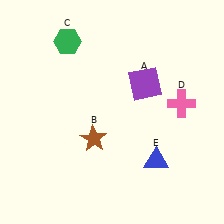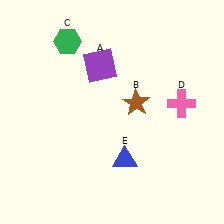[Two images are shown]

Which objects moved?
The objects that moved are: the purple square (A), the brown star (B), the blue triangle (E).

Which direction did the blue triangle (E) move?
The blue triangle (E) moved left.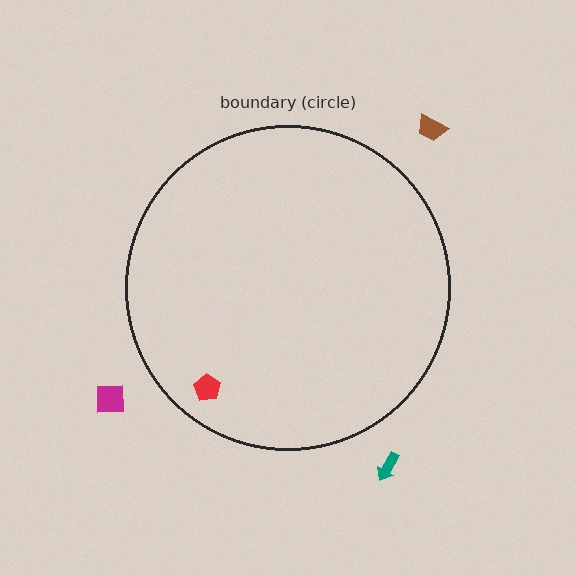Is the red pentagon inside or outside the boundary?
Inside.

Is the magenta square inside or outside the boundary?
Outside.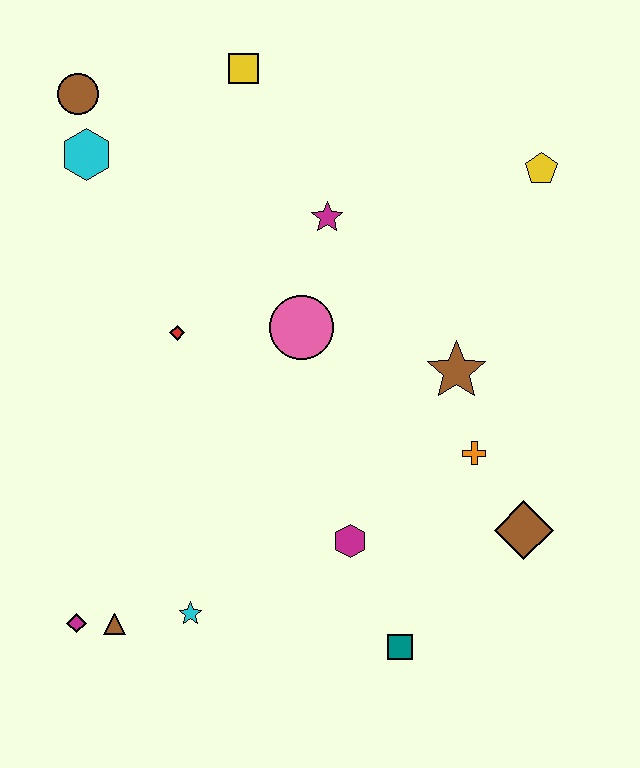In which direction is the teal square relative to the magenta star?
The teal square is below the magenta star.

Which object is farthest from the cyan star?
The yellow pentagon is farthest from the cyan star.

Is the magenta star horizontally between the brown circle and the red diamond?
No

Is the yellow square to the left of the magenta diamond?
No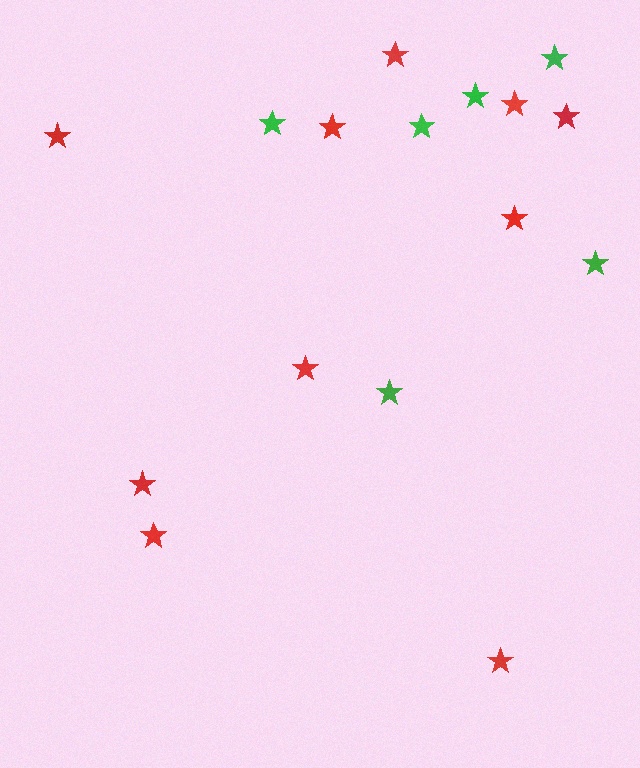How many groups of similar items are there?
There are 2 groups: one group of green stars (6) and one group of red stars (10).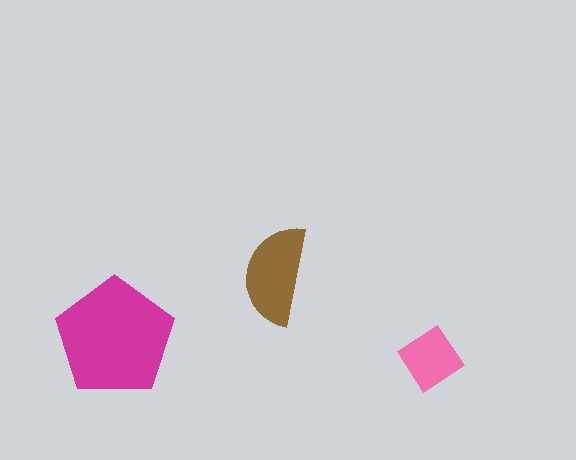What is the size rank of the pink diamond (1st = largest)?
3rd.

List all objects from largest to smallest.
The magenta pentagon, the brown semicircle, the pink diamond.